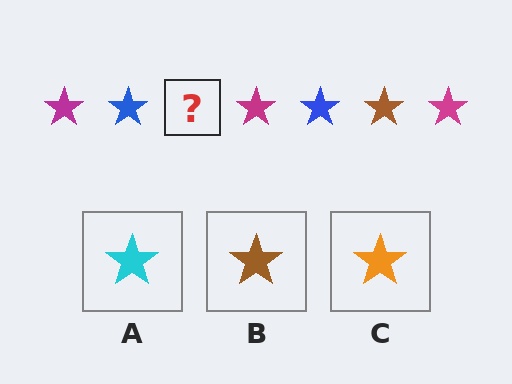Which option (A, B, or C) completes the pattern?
B.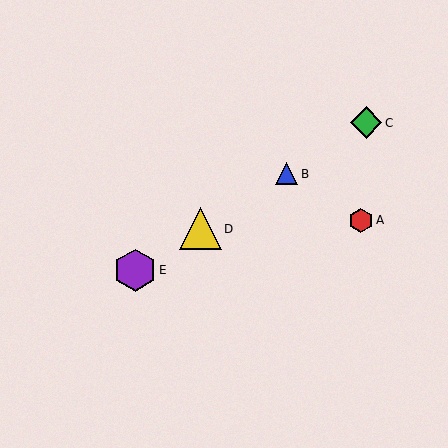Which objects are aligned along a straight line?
Objects B, C, D, E are aligned along a straight line.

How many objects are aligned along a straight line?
4 objects (B, C, D, E) are aligned along a straight line.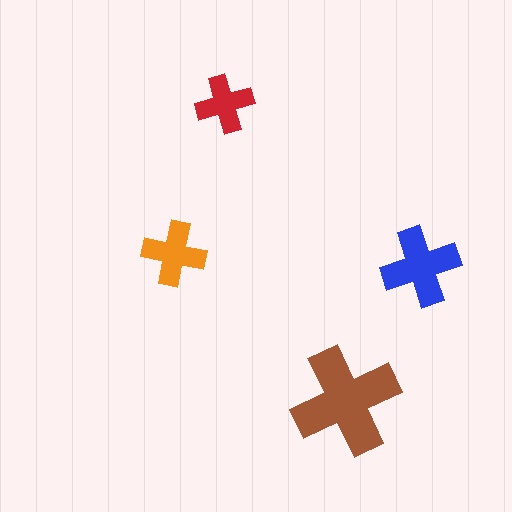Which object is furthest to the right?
The blue cross is rightmost.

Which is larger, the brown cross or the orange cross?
The brown one.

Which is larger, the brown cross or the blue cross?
The brown one.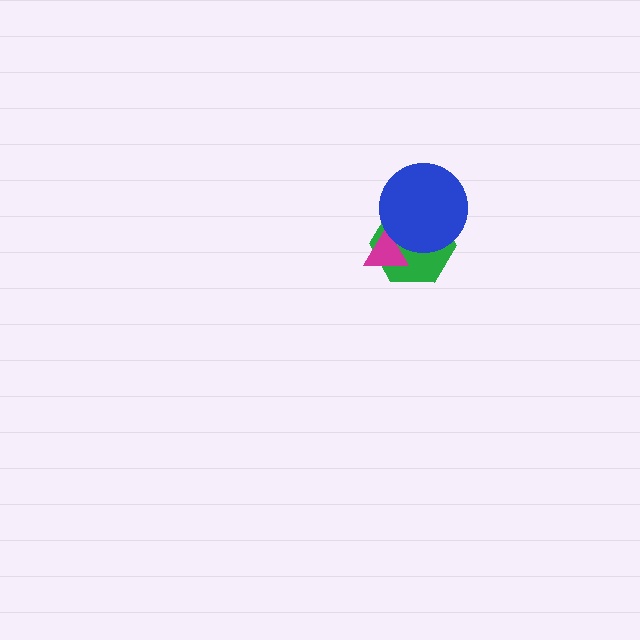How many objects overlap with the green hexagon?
2 objects overlap with the green hexagon.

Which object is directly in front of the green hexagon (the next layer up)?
The magenta triangle is directly in front of the green hexagon.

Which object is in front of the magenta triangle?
The blue circle is in front of the magenta triangle.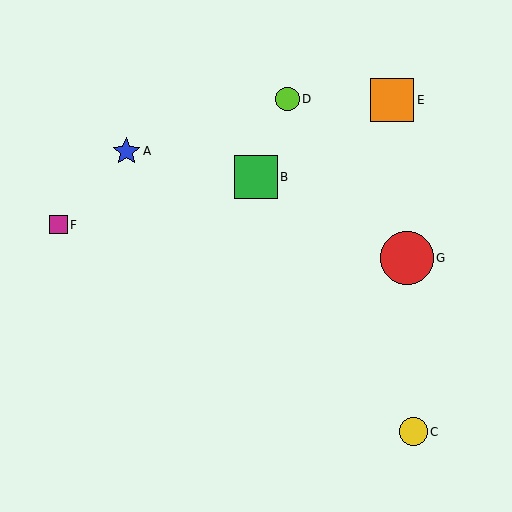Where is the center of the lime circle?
The center of the lime circle is at (287, 99).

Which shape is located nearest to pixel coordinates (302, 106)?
The lime circle (labeled D) at (287, 99) is nearest to that location.